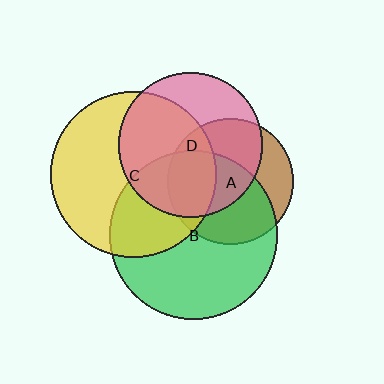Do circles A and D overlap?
Yes.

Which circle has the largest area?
Circle B (green).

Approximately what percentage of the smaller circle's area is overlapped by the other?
Approximately 55%.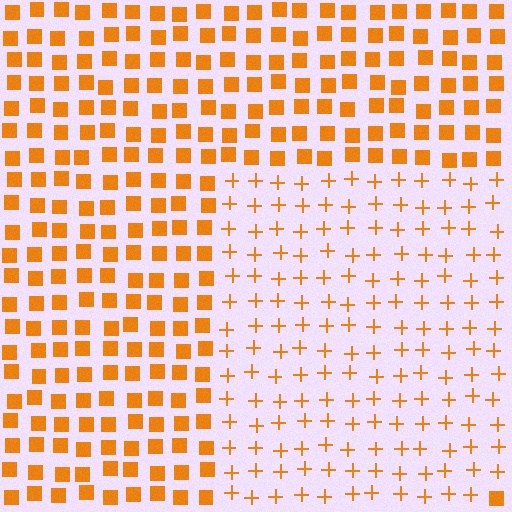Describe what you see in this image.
The image is filled with small orange elements arranged in a uniform grid. A rectangle-shaped region contains plus signs, while the surrounding area contains squares. The boundary is defined purely by the change in element shape.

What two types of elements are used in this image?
The image uses plus signs inside the rectangle region and squares outside it.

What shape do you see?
I see a rectangle.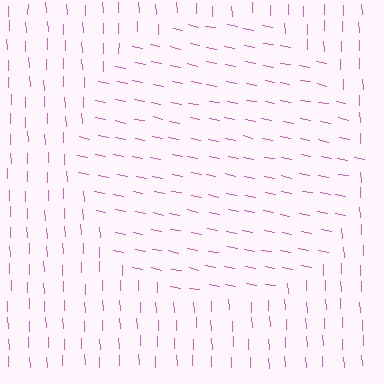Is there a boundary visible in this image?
Yes, there is a texture boundary formed by a change in line orientation.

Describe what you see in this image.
The image is filled with small pink line segments. A circle region in the image has lines oriented differently from the surrounding lines, creating a visible texture boundary.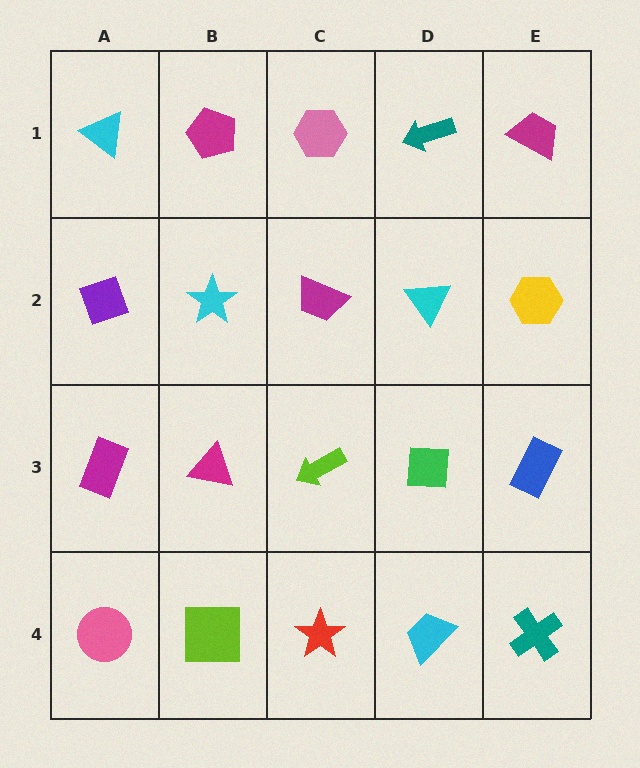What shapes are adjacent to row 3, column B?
A cyan star (row 2, column B), a lime square (row 4, column B), a magenta rectangle (row 3, column A), a lime arrow (row 3, column C).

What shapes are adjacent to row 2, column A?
A cyan triangle (row 1, column A), a magenta rectangle (row 3, column A), a cyan star (row 2, column B).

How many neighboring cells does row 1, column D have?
3.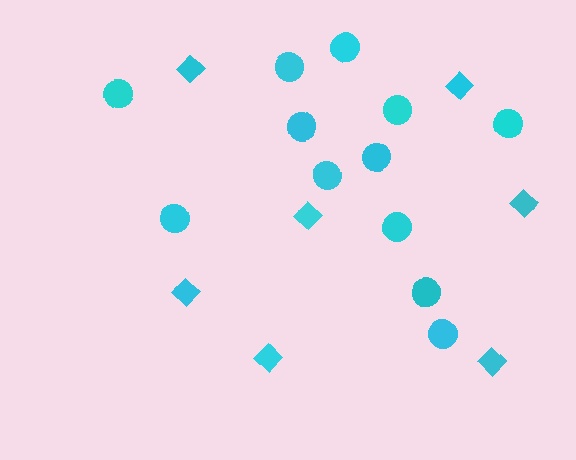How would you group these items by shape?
There are 2 groups: one group of diamonds (7) and one group of circles (12).